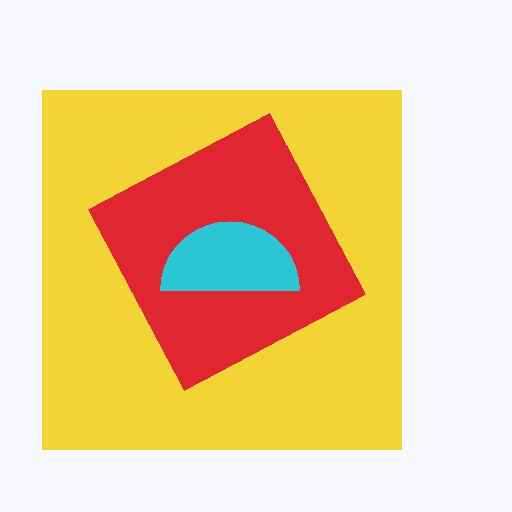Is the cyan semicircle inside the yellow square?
Yes.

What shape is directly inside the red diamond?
The cyan semicircle.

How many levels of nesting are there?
3.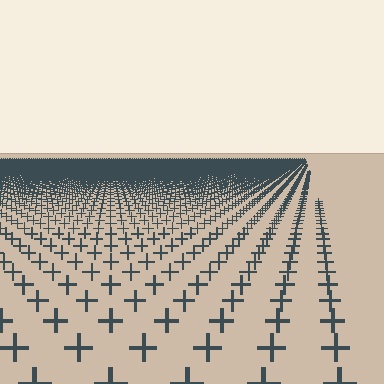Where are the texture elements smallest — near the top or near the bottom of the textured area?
Near the top.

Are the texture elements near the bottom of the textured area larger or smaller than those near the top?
Larger. Near the bottom, elements are closer to the viewer and appear at a bigger on-screen size.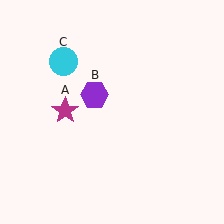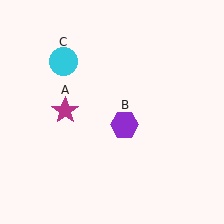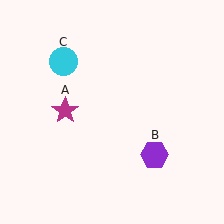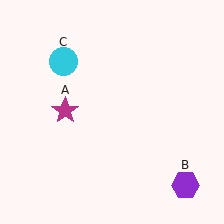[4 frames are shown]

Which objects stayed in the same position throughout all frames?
Magenta star (object A) and cyan circle (object C) remained stationary.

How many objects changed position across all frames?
1 object changed position: purple hexagon (object B).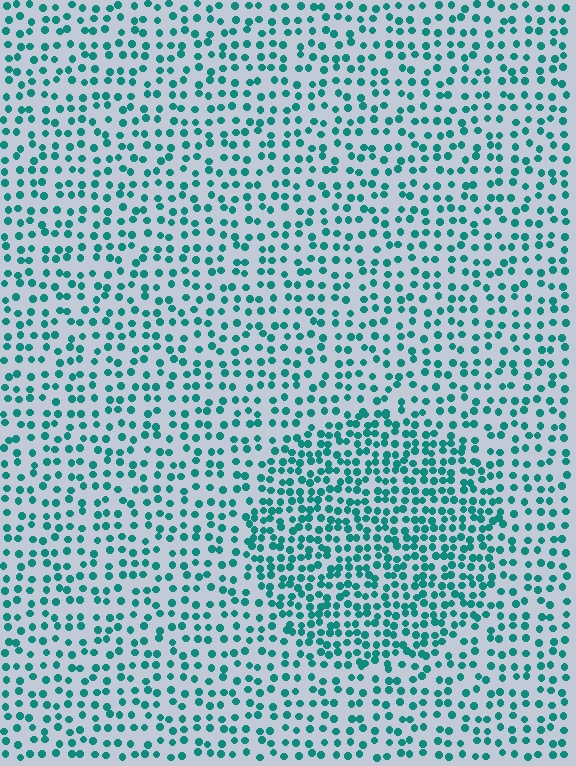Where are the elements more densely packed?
The elements are more densely packed inside the circle boundary.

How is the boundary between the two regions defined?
The boundary is defined by a change in element density (approximately 1.8x ratio). All elements are the same color, size, and shape.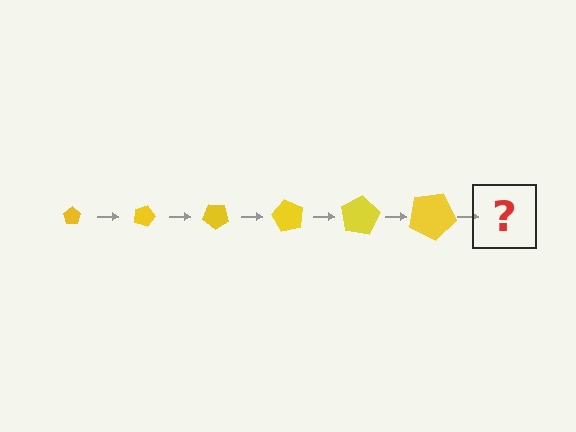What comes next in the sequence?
The next element should be a pentagon, larger than the previous one and rotated 120 degrees from the start.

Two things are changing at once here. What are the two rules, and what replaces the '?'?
The two rules are that the pentagon grows larger each step and it rotates 20 degrees each step. The '?' should be a pentagon, larger than the previous one and rotated 120 degrees from the start.